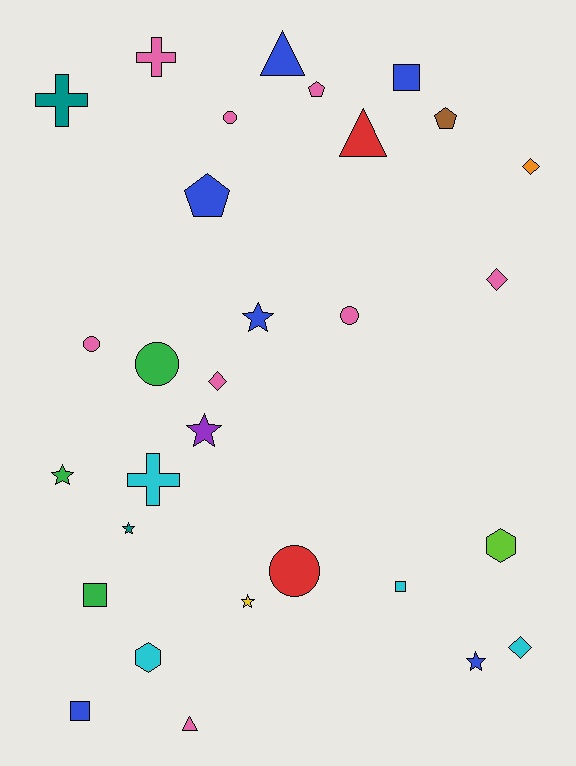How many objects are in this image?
There are 30 objects.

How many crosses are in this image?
There are 3 crosses.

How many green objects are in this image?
There are 3 green objects.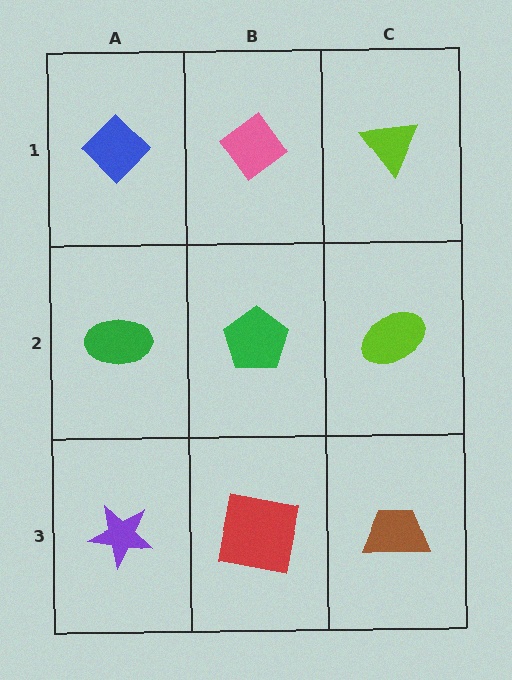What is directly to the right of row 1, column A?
A pink diamond.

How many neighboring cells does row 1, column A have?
2.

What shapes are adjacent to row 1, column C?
A lime ellipse (row 2, column C), a pink diamond (row 1, column B).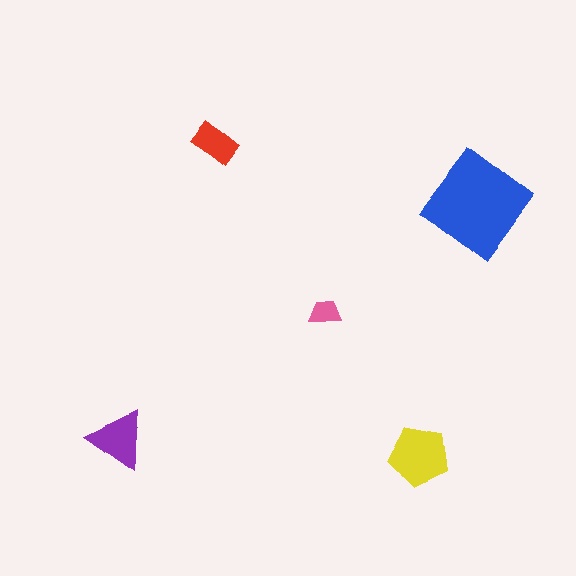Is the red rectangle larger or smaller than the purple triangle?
Smaller.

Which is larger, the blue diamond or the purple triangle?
The blue diamond.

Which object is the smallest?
The pink trapezoid.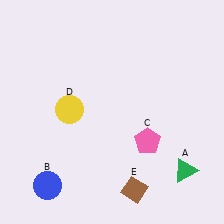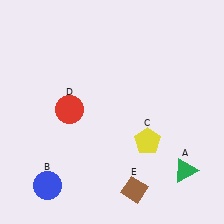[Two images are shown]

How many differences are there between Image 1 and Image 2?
There are 2 differences between the two images.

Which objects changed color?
C changed from pink to yellow. D changed from yellow to red.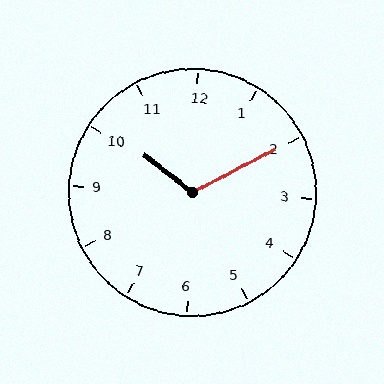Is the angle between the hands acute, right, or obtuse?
It is obtuse.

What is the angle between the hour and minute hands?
Approximately 115 degrees.